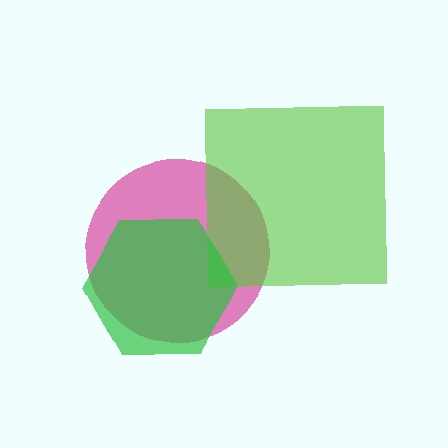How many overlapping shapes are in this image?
There are 3 overlapping shapes in the image.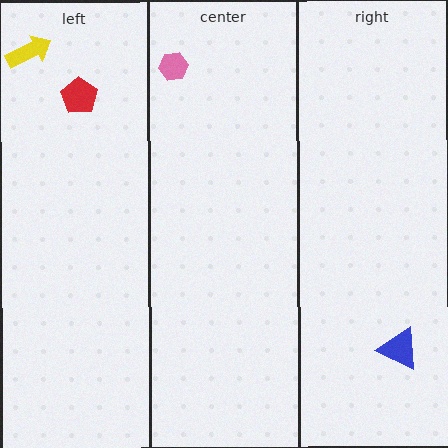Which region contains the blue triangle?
The right region.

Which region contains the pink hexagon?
The center region.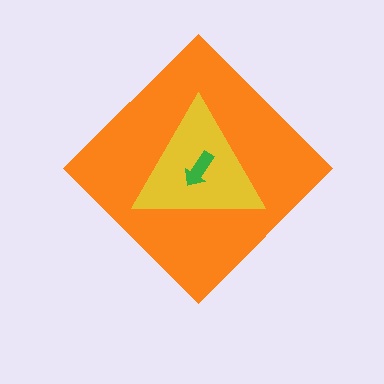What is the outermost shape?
The orange diamond.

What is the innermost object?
The green arrow.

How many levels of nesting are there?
3.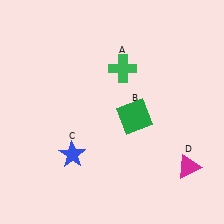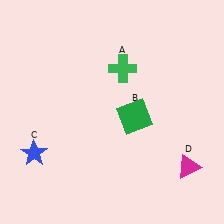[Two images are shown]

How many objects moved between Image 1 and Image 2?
1 object moved between the two images.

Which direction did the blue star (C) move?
The blue star (C) moved left.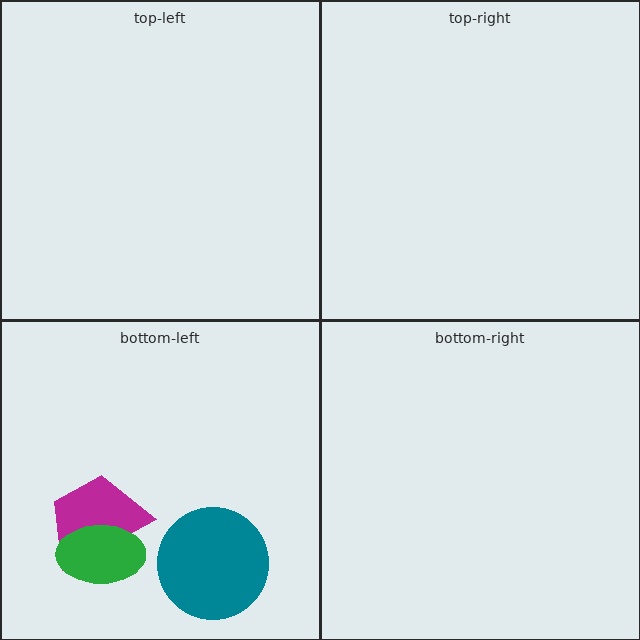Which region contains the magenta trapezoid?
The bottom-left region.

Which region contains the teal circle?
The bottom-left region.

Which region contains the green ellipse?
The bottom-left region.